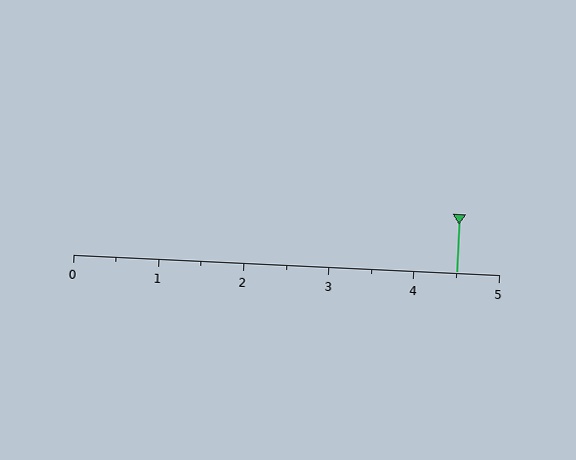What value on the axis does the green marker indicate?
The marker indicates approximately 4.5.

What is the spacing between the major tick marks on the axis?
The major ticks are spaced 1 apart.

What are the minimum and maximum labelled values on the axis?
The axis runs from 0 to 5.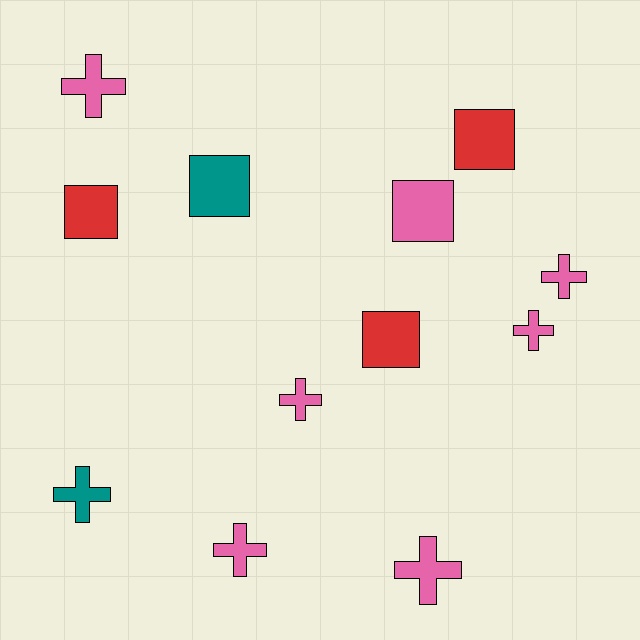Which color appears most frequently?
Pink, with 7 objects.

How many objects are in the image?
There are 12 objects.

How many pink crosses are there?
There are 6 pink crosses.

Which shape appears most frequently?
Cross, with 7 objects.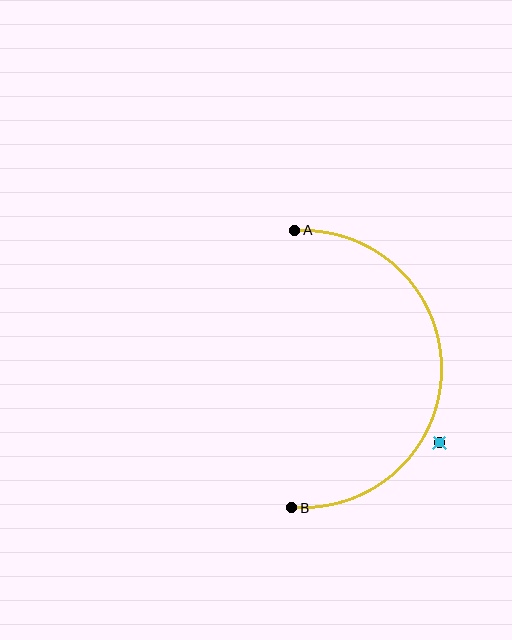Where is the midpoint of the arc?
The arc midpoint is the point on the curve farthest from the straight line joining A and B. It sits to the right of that line.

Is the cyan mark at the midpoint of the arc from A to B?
No — the cyan mark does not lie on the arc at all. It sits slightly outside the curve.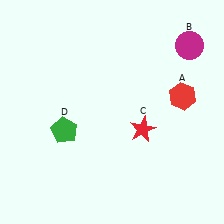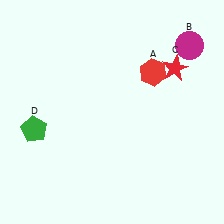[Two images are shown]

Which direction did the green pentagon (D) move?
The green pentagon (D) moved left.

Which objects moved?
The objects that moved are: the red hexagon (A), the red star (C), the green pentagon (D).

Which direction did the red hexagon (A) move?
The red hexagon (A) moved left.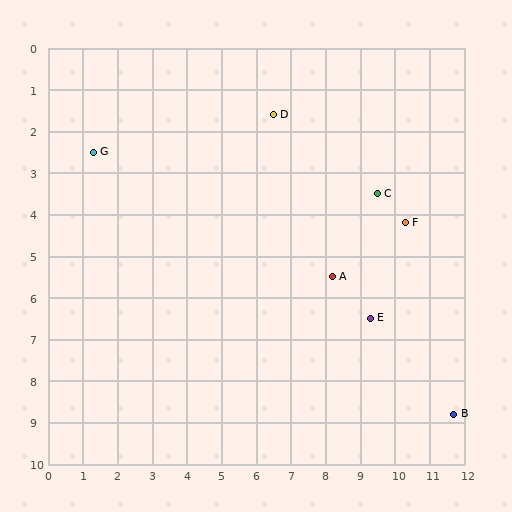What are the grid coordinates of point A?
Point A is at approximately (8.2, 5.5).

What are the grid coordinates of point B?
Point B is at approximately (11.7, 8.8).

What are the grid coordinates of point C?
Point C is at approximately (9.5, 3.5).